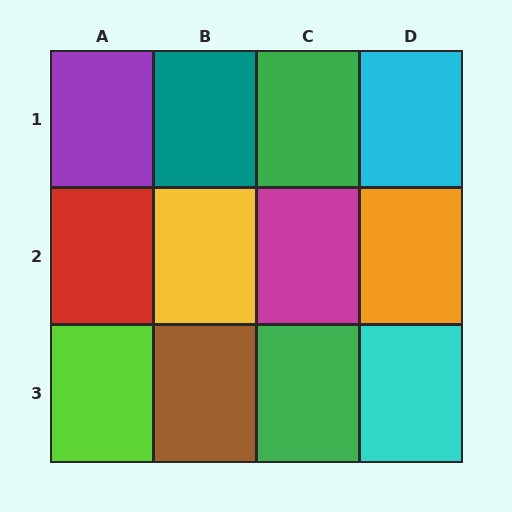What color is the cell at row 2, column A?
Red.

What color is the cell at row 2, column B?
Yellow.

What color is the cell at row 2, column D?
Orange.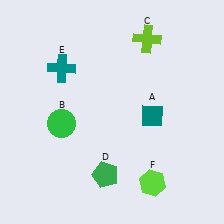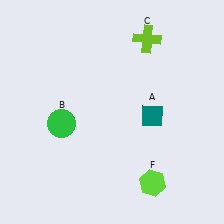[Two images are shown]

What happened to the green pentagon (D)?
The green pentagon (D) was removed in Image 2. It was in the bottom-left area of Image 1.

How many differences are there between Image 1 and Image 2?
There are 2 differences between the two images.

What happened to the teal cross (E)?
The teal cross (E) was removed in Image 2. It was in the top-left area of Image 1.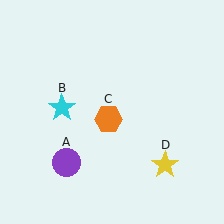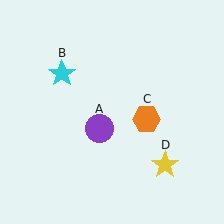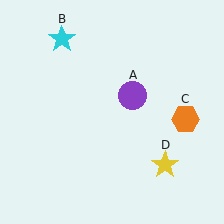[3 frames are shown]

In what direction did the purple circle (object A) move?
The purple circle (object A) moved up and to the right.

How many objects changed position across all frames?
3 objects changed position: purple circle (object A), cyan star (object B), orange hexagon (object C).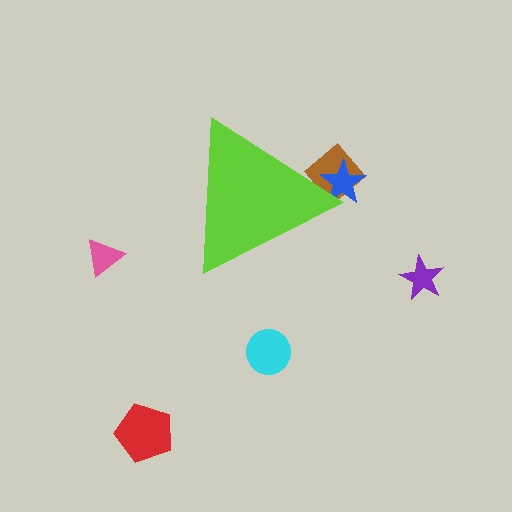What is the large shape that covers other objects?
A lime triangle.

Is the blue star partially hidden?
Yes, the blue star is partially hidden behind the lime triangle.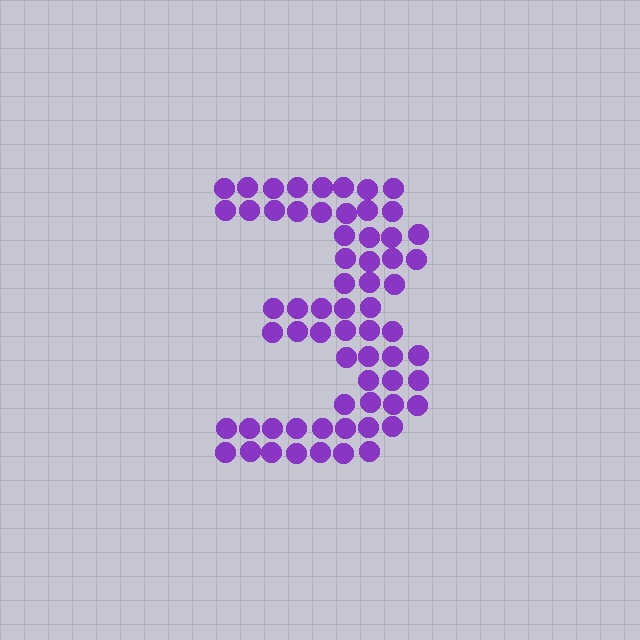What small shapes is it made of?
It is made of small circles.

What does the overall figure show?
The overall figure shows the digit 3.